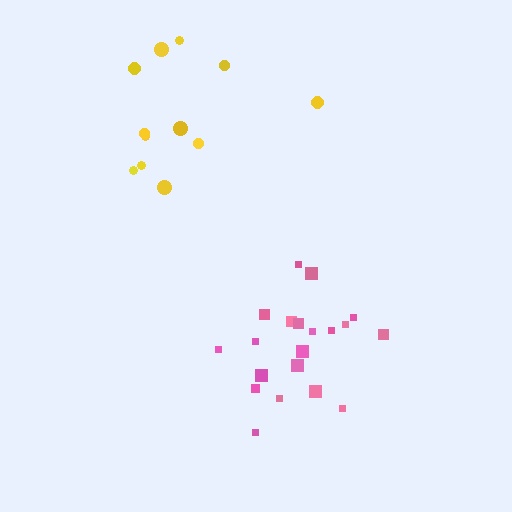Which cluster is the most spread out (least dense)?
Yellow.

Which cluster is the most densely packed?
Pink.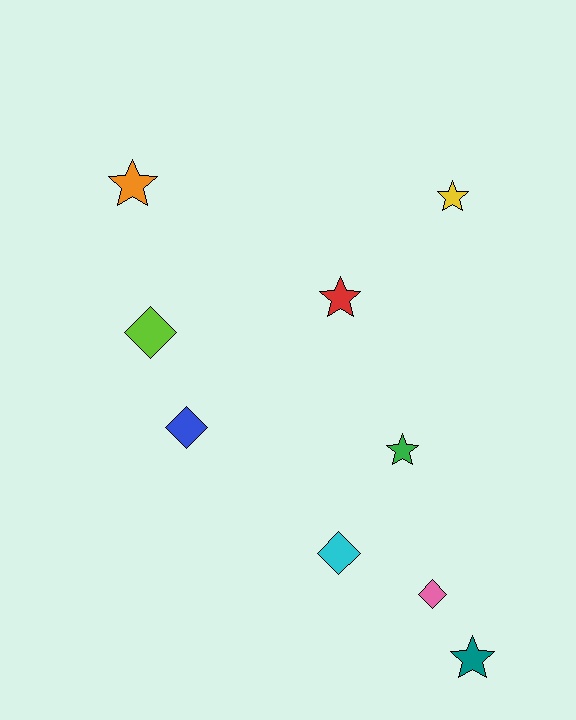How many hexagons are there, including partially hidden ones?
There are no hexagons.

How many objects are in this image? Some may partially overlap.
There are 9 objects.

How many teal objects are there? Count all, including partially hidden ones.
There is 1 teal object.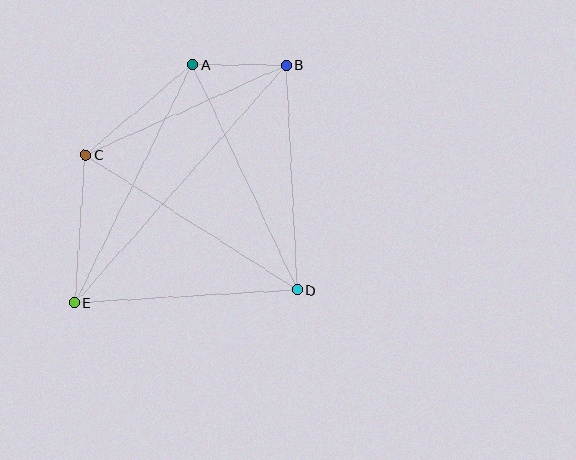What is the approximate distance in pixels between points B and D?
The distance between B and D is approximately 225 pixels.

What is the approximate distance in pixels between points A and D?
The distance between A and D is approximately 248 pixels.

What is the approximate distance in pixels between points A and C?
The distance between A and C is approximately 140 pixels.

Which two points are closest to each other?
Points A and B are closest to each other.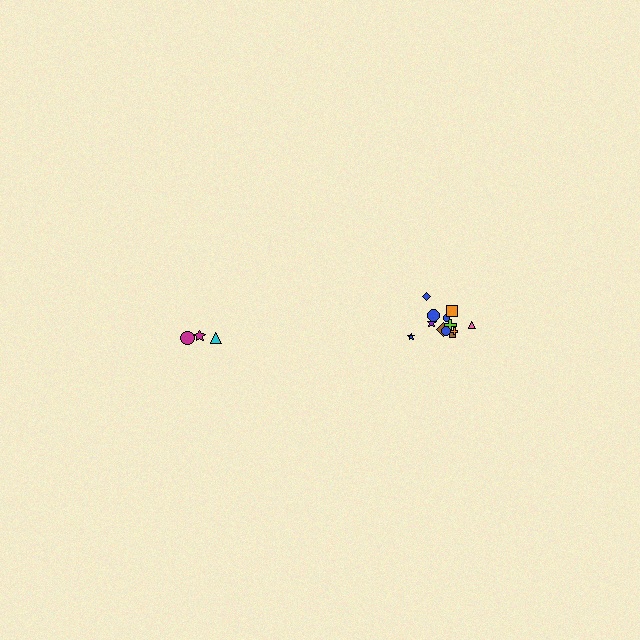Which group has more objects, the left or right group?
The right group.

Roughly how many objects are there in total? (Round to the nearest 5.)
Roughly 15 objects in total.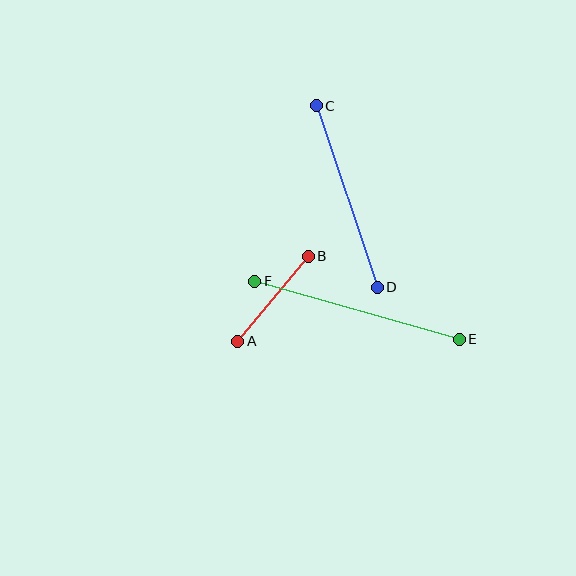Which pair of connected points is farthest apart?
Points E and F are farthest apart.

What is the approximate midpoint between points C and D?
The midpoint is at approximately (347, 197) pixels.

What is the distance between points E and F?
The distance is approximately 213 pixels.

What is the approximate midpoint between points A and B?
The midpoint is at approximately (273, 299) pixels.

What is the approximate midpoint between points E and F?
The midpoint is at approximately (357, 310) pixels.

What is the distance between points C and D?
The distance is approximately 191 pixels.